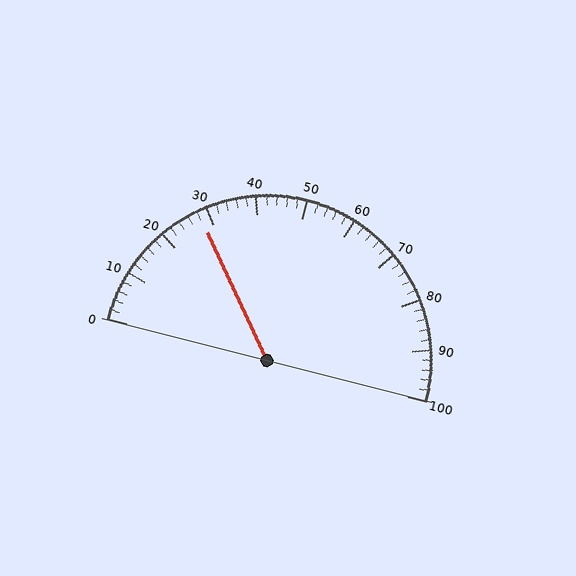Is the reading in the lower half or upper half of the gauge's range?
The reading is in the lower half of the range (0 to 100).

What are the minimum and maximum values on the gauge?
The gauge ranges from 0 to 100.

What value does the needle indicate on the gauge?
The needle indicates approximately 28.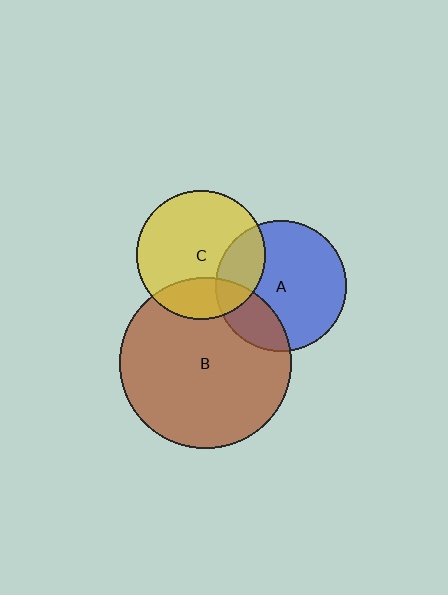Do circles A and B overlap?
Yes.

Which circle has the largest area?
Circle B (brown).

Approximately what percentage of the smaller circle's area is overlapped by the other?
Approximately 25%.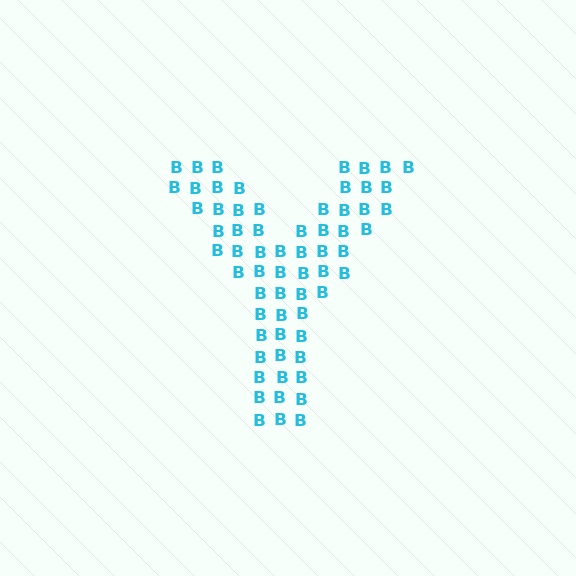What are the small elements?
The small elements are letter B's.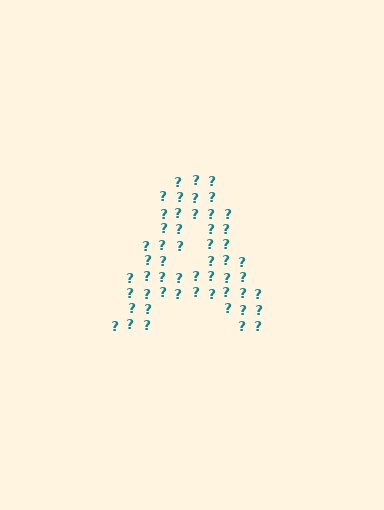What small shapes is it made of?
It is made of small question marks.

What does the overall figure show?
The overall figure shows the letter A.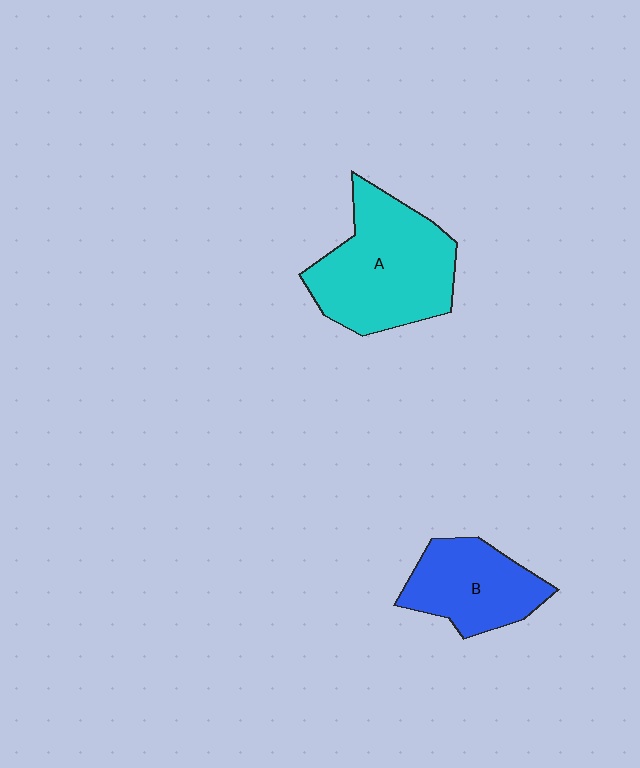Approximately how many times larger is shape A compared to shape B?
Approximately 1.5 times.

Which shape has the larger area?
Shape A (cyan).